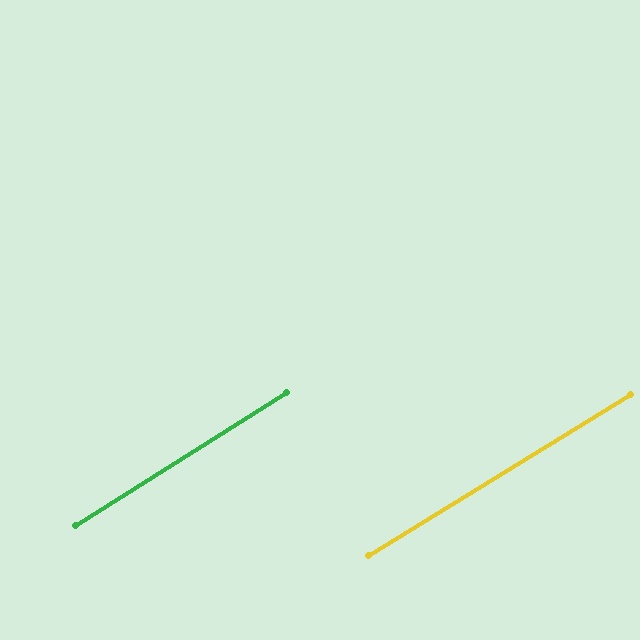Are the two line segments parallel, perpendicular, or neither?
Parallel — their directions differ by only 0.7°.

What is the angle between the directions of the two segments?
Approximately 1 degree.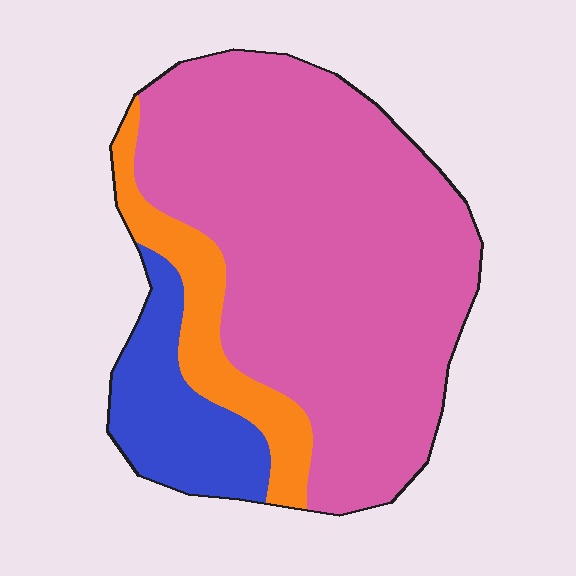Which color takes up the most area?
Pink, at roughly 70%.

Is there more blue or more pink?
Pink.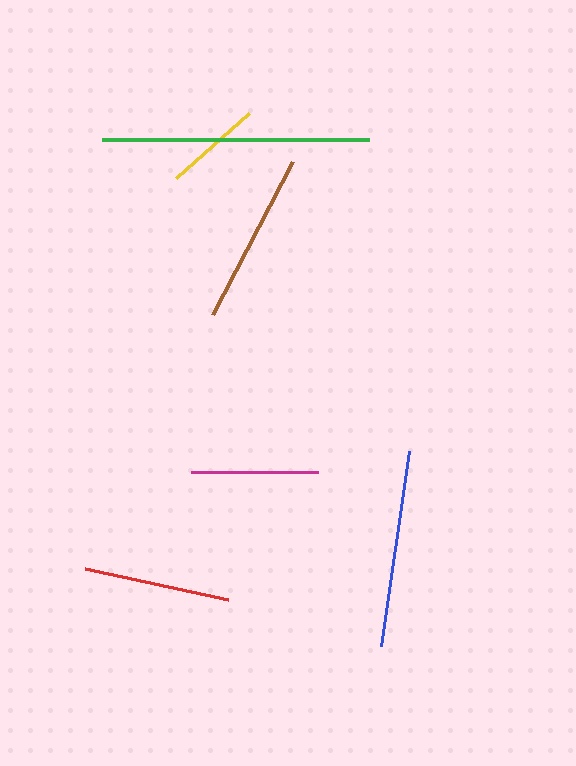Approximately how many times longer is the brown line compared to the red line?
The brown line is approximately 1.2 times the length of the red line.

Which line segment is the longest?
The green line is the longest at approximately 267 pixels.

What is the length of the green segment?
The green segment is approximately 267 pixels long.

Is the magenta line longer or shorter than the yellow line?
The magenta line is longer than the yellow line.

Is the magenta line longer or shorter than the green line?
The green line is longer than the magenta line.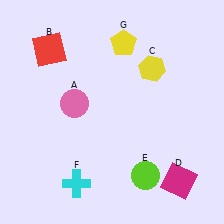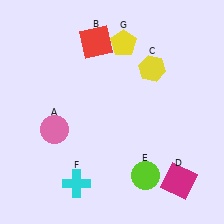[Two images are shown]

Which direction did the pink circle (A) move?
The pink circle (A) moved down.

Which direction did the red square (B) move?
The red square (B) moved right.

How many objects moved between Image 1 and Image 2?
2 objects moved between the two images.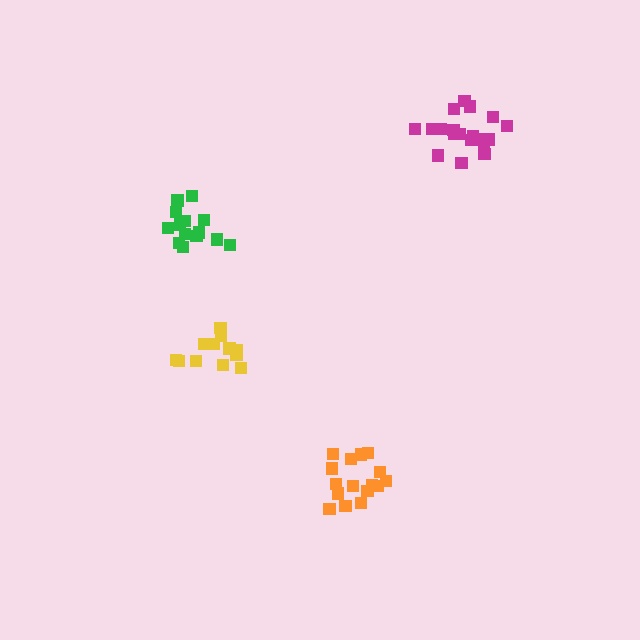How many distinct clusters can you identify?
There are 4 distinct clusters.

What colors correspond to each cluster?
The clusters are colored: magenta, orange, yellow, green.